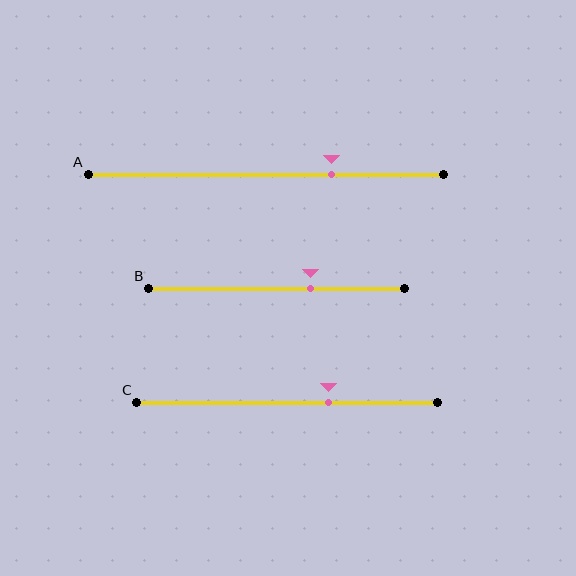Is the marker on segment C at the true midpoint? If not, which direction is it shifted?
No, the marker on segment C is shifted to the right by about 14% of the segment length.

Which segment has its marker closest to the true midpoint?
Segment B has its marker closest to the true midpoint.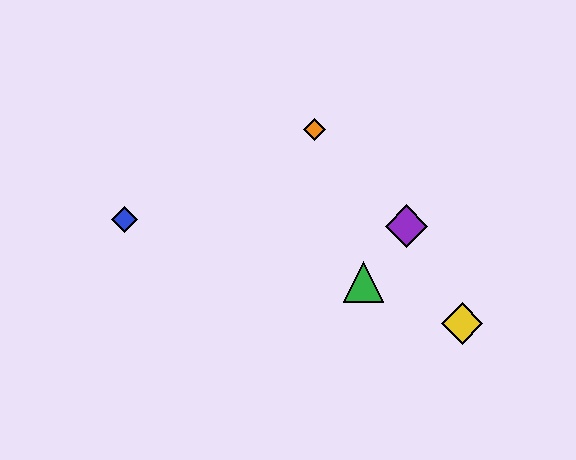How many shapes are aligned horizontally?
2 shapes (the red triangle, the green triangle) are aligned horizontally.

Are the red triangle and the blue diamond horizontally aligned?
No, the red triangle is at y≈282 and the blue diamond is at y≈219.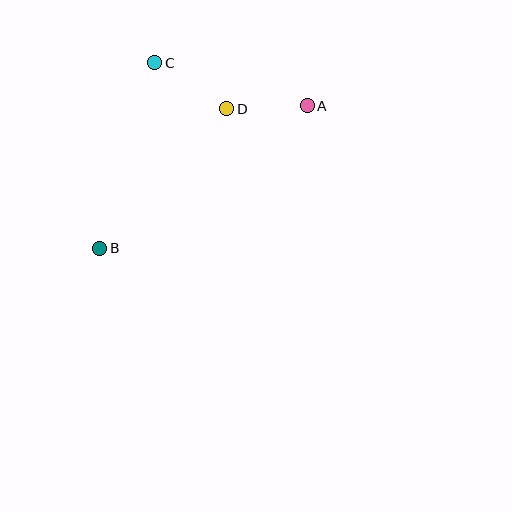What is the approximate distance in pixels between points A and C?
The distance between A and C is approximately 158 pixels.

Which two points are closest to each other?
Points A and D are closest to each other.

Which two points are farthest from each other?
Points A and B are farthest from each other.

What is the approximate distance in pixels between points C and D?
The distance between C and D is approximately 85 pixels.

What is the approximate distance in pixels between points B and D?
The distance between B and D is approximately 189 pixels.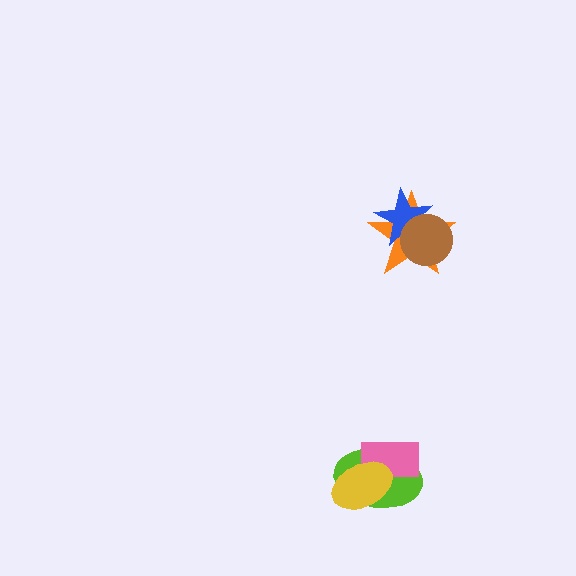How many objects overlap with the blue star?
2 objects overlap with the blue star.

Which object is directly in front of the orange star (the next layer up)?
The blue star is directly in front of the orange star.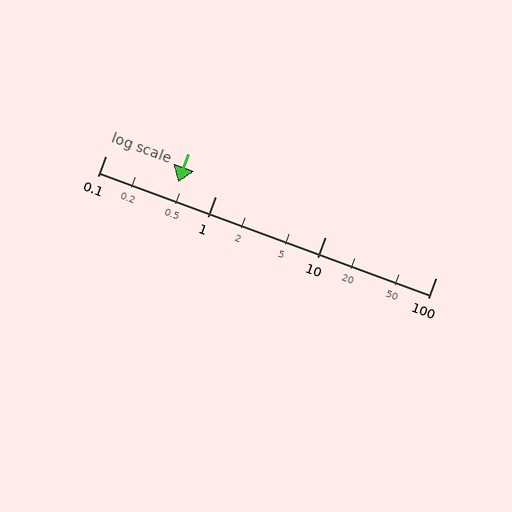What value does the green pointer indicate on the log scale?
The pointer indicates approximately 0.46.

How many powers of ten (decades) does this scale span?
The scale spans 3 decades, from 0.1 to 100.